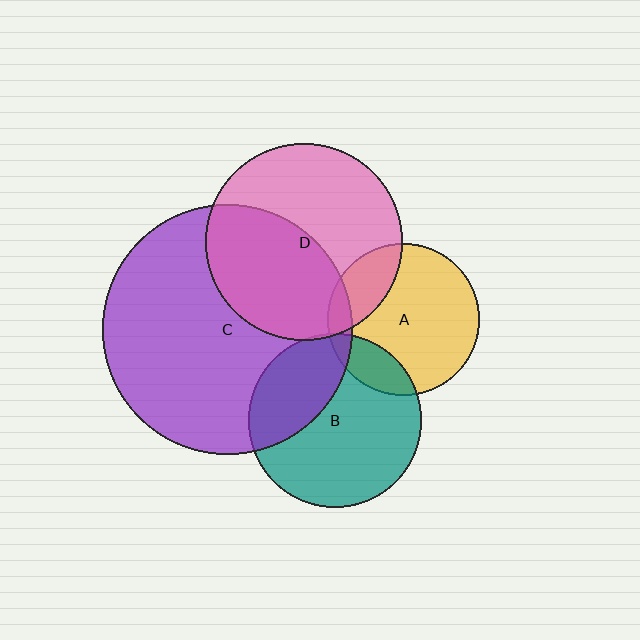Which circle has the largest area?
Circle C (purple).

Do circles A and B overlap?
Yes.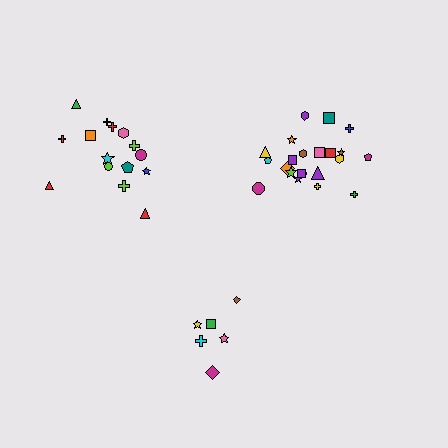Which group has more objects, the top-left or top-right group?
The top-right group.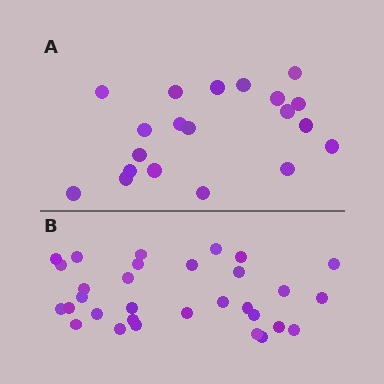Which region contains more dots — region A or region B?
Region B (the bottom region) has more dots.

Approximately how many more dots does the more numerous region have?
Region B has roughly 12 or so more dots than region A.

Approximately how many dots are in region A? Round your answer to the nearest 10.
About 20 dots.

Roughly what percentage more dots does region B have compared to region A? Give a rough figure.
About 55% more.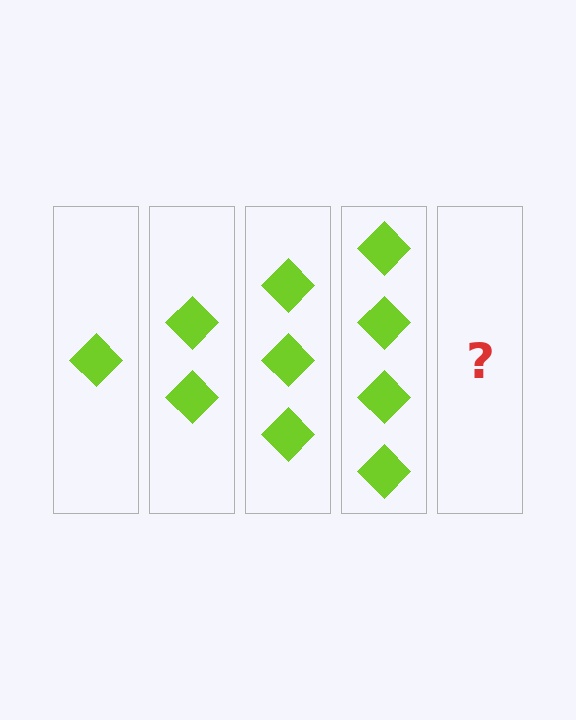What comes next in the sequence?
The next element should be 5 diamonds.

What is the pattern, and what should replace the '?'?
The pattern is that each step adds one more diamond. The '?' should be 5 diamonds.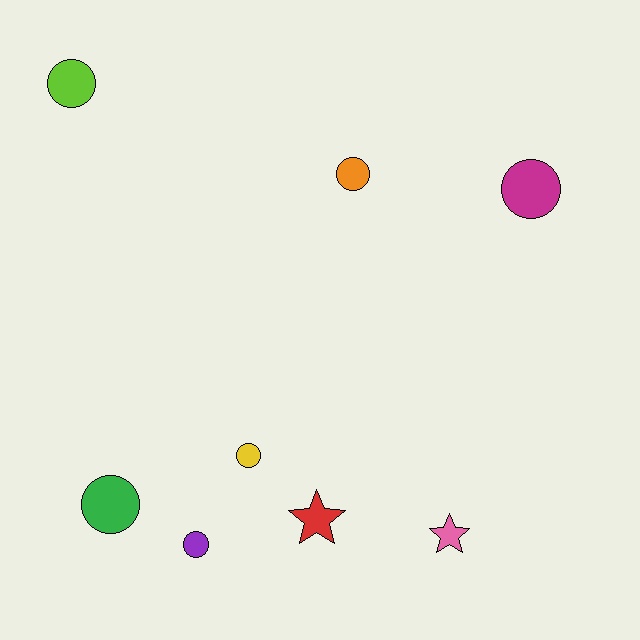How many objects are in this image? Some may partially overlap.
There are 8 objects.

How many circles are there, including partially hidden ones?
There are 6 circles.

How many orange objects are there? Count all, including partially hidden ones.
There is 1 orange object.